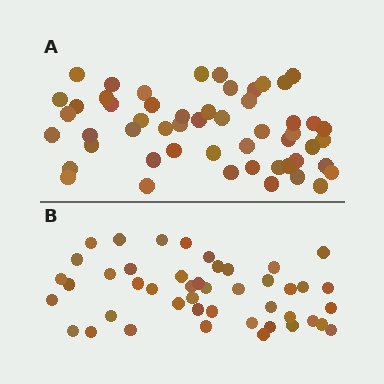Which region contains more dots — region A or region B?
Region A (the top region) has more dots.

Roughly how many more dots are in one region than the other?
Region A has roughly 8 or so more dots than region B.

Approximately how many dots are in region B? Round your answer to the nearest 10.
About 40 dots. (The exact count is 45, which rounds to 40.)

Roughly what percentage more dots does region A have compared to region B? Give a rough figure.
About 20% more.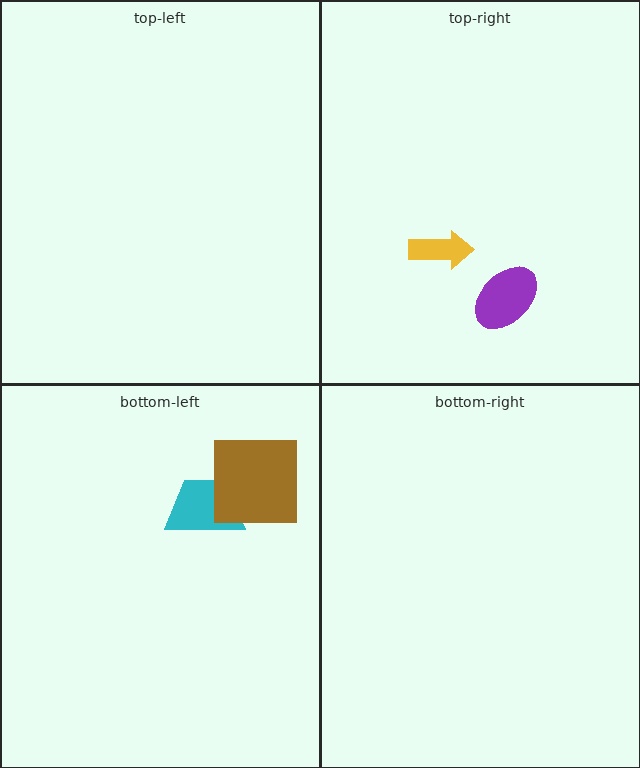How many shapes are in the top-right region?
2.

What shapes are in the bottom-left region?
The cyan trapezoid, the brown square.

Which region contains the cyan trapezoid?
The bottom-left region.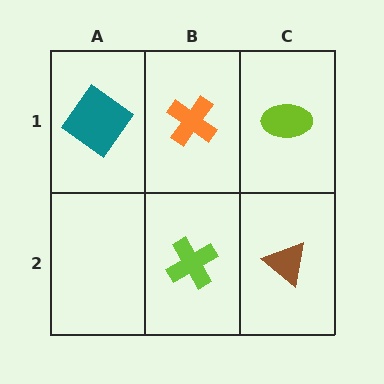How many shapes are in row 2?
2 shapes.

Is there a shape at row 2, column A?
No, that cell is empty.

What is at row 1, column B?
An orange cross.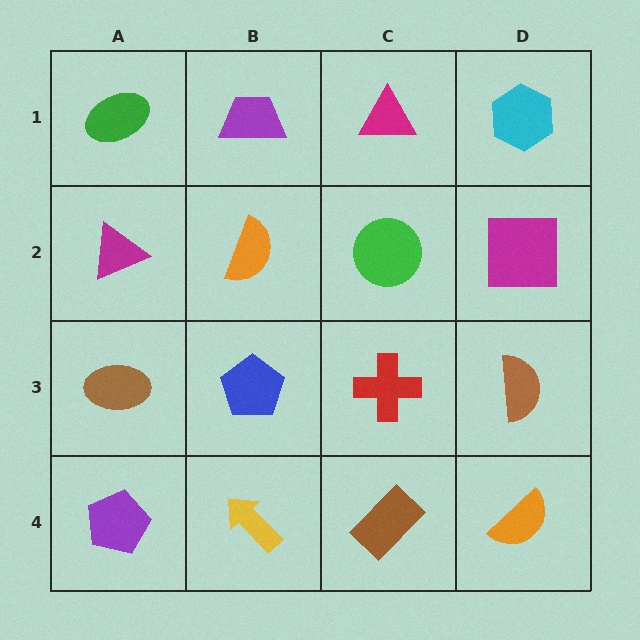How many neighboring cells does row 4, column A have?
2.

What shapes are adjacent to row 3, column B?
An orange semicircle (row 2, column B), a yellow arrow (row 4, column B), a brown ellipse (row 3, column A), a red cross (row 3, column C).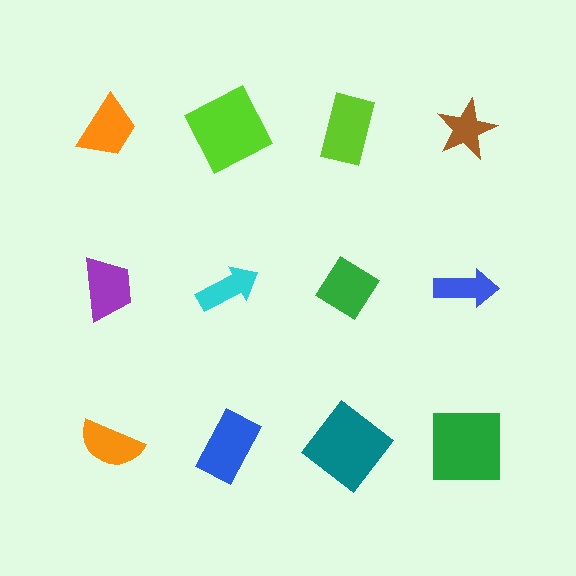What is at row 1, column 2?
A lime square.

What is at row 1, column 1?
An orange trapezoid.